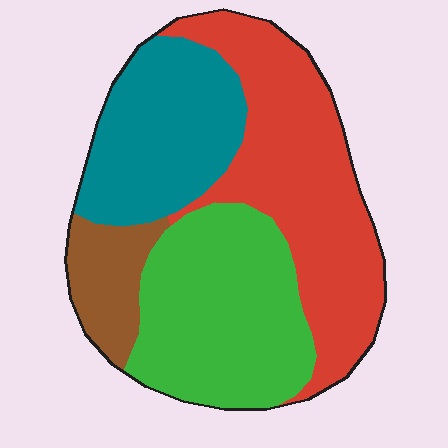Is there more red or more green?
Red.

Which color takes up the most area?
Red, at roughly 35%.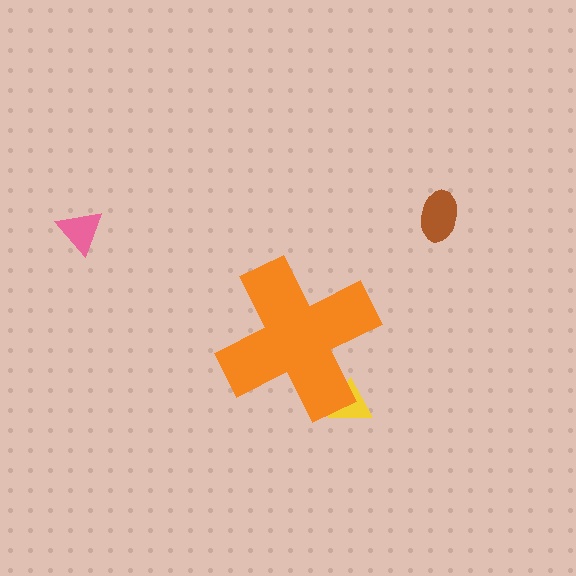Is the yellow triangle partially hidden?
Yes, the yellow triangle is partially hidden behind the orange cross.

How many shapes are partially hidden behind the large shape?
1 shape is partially hidden.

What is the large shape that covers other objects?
An orange cross.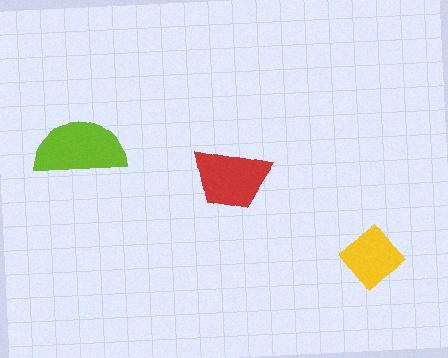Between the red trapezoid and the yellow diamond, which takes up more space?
The red trapezoid.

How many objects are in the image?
There are 3 objects in the image.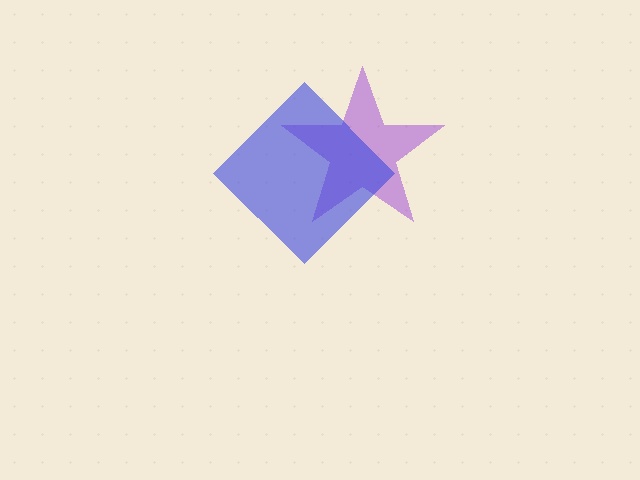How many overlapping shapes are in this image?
There are 2 overlapping shapes in the image.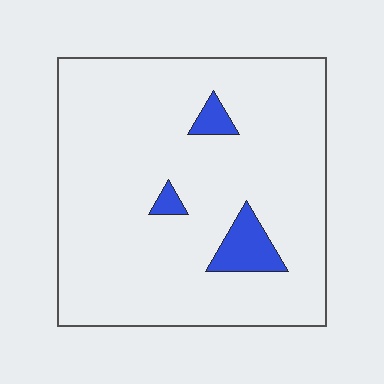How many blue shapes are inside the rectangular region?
3.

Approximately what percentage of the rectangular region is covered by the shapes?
Approximately 5%.